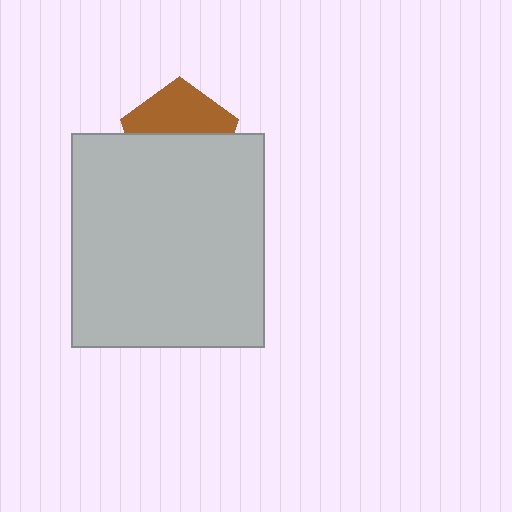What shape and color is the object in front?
The object in front is a light gray rectangle.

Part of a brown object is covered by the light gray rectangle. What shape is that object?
It is a pentagon.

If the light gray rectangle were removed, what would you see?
You would see the complete brown pentagon.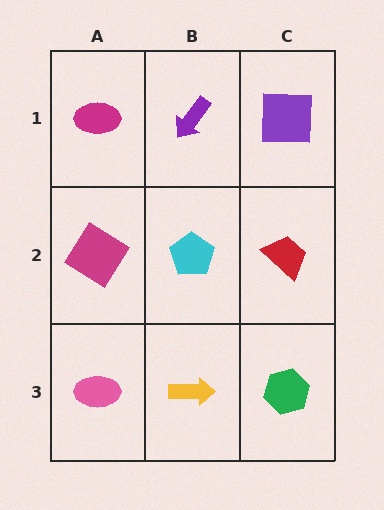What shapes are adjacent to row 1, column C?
A red trapezoid (row 2, column C), a purple arrow (row 1, column B).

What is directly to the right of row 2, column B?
A red trapezoid.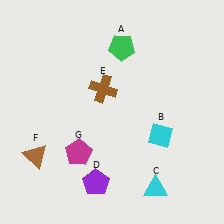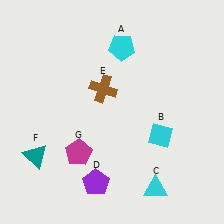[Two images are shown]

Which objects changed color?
A changed from green to cyan. F changed from brown to teal.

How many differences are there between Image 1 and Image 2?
There are 2 differences between the two images.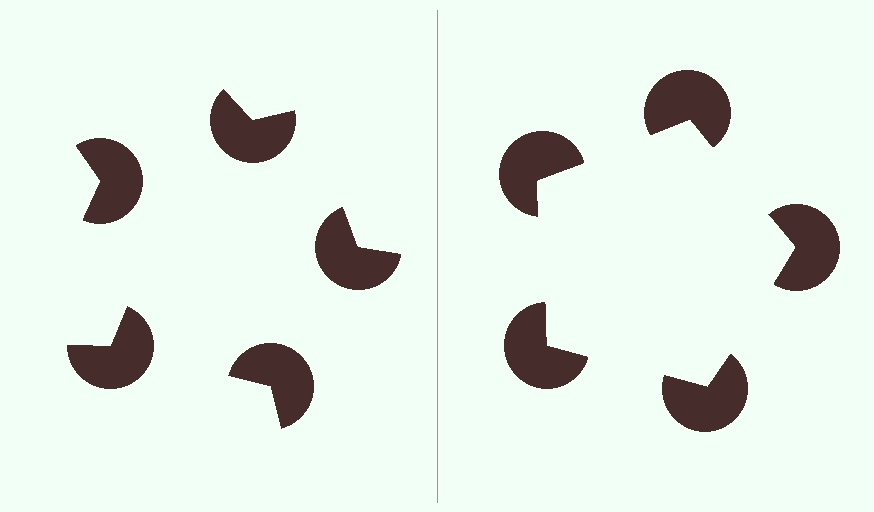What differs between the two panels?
The pac-man discs are positioned identically on both sides; only the wedge orientations differ. On the right they align to a pentagon; on the left they are misaligned.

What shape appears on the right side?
An illusory pentagon.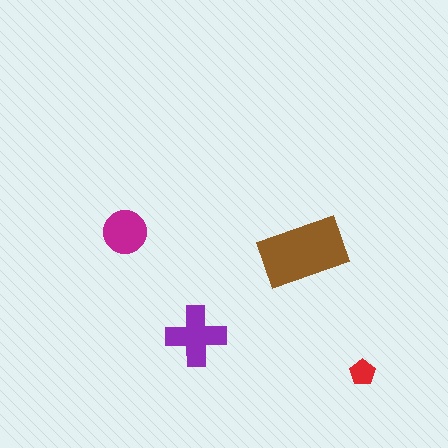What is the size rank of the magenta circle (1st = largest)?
3rd.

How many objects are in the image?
There are 4 objects in the image.